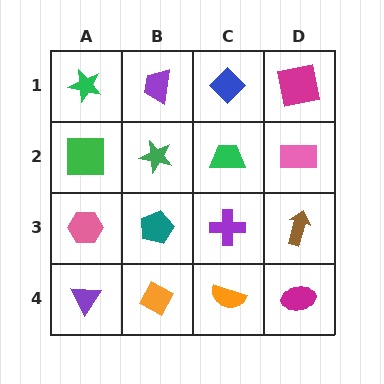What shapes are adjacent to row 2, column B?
A purple trapezoid (row 1, column B), a teal pentagon (row 3, column B), a green square (row 2, column A), a green trapezoid (row 2, column C).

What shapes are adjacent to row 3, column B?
A green star (row 2, column B), an orange diamond (row 4, column B), a pink hexagon (row 3, column A), a purple cross (row 3, column C).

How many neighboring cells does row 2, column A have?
3.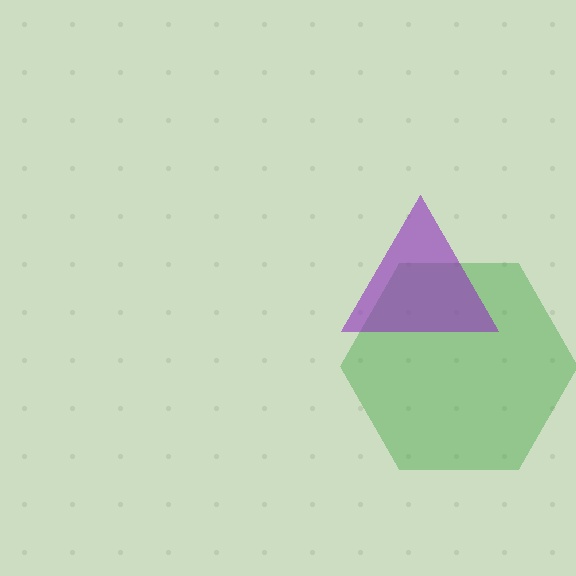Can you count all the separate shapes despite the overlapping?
Yes, there are 2 separate shapes.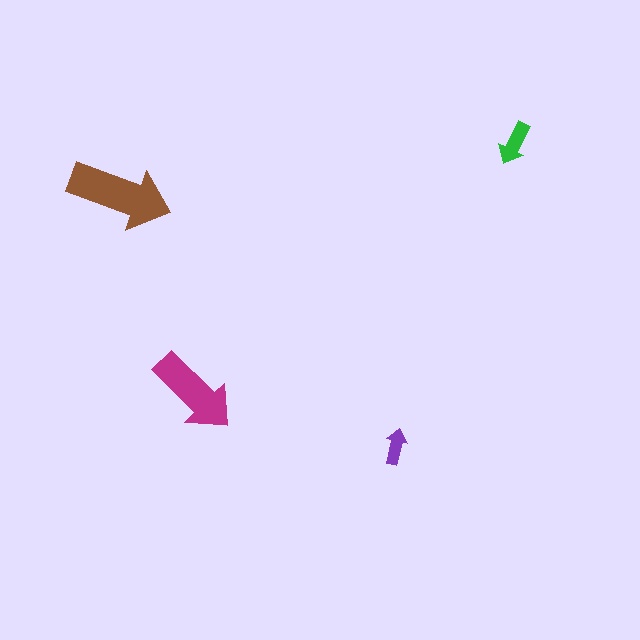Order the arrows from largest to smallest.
the brown one, the magenta one, the green one, the purple one.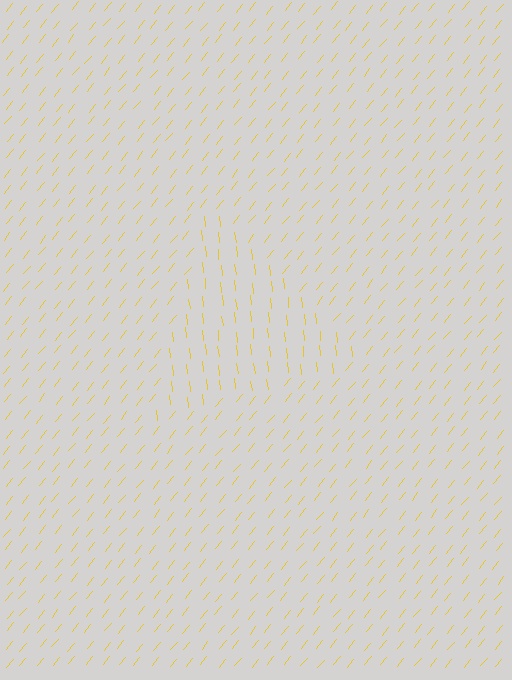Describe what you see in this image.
The image is filled with small yellow line segments. A triangle region in the image has lines oriented differently from the surrounding lines, creating a visible texture boundary.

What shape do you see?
I see a triangle.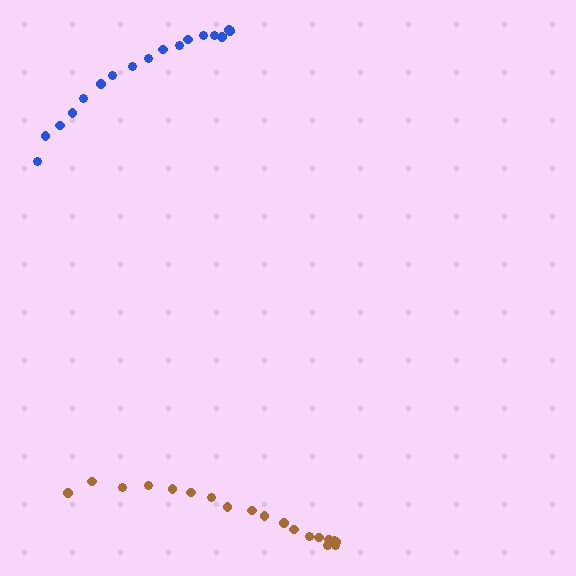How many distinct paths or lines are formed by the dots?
There are 2 distinct paths.